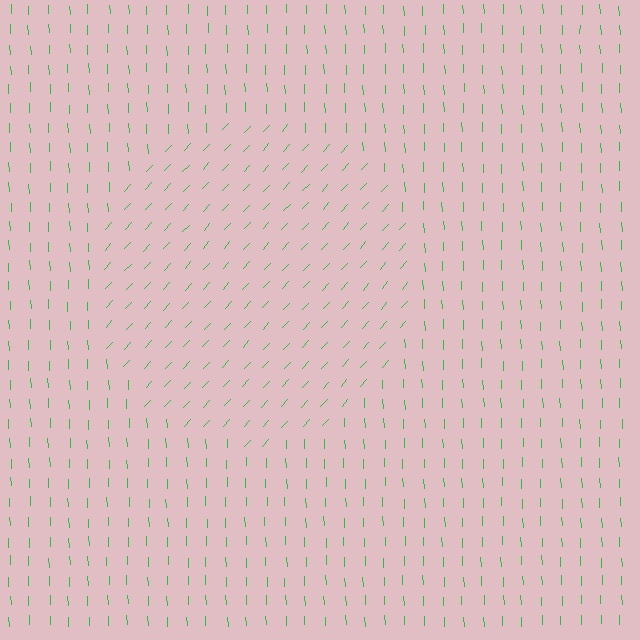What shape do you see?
I see a circle.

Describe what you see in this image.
The image is filled with small green line segments. A circle region in the image has lines oriented differently from the surrounding lines, creating a visible texture boundary.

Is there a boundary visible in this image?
Yes, there is a texture boundary formed by a change in line orientation.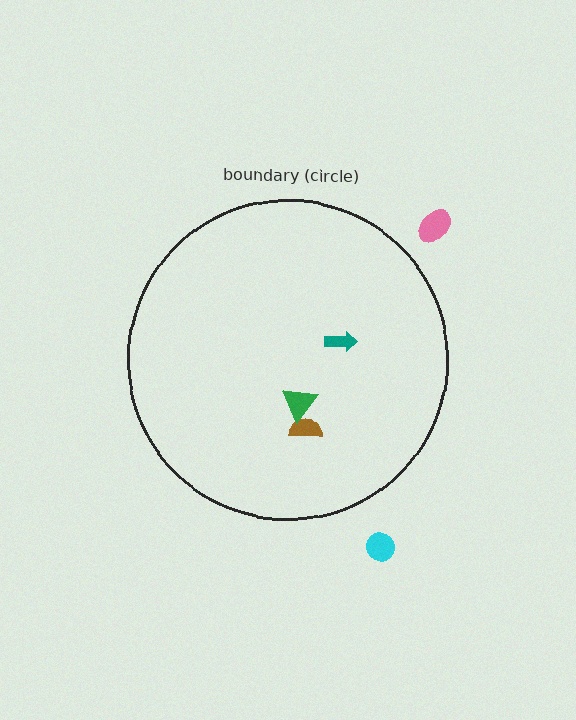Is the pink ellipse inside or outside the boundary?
Outside.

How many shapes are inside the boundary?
3 inside, 2 outside.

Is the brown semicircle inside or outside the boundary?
Inside.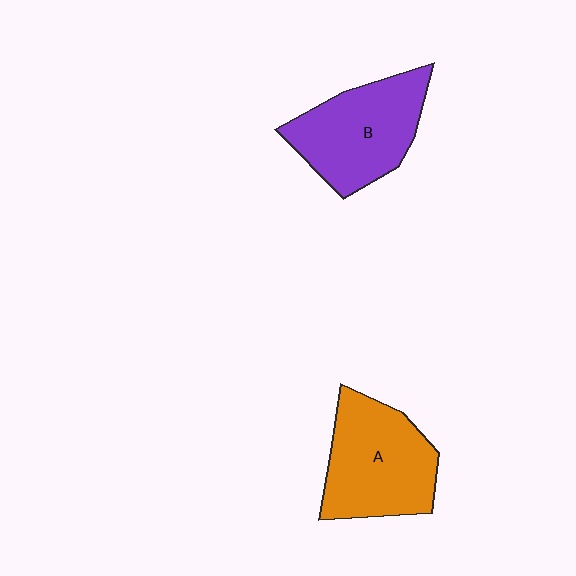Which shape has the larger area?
Shape A (orange).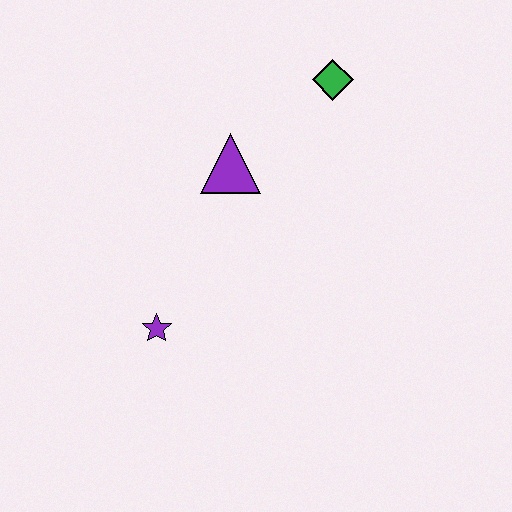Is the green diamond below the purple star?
No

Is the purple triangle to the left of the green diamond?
Yes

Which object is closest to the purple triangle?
The green diamond is closest to the purple triangle.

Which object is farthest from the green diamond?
The purple star is farthest from the green diamond.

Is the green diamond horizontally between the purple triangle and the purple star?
No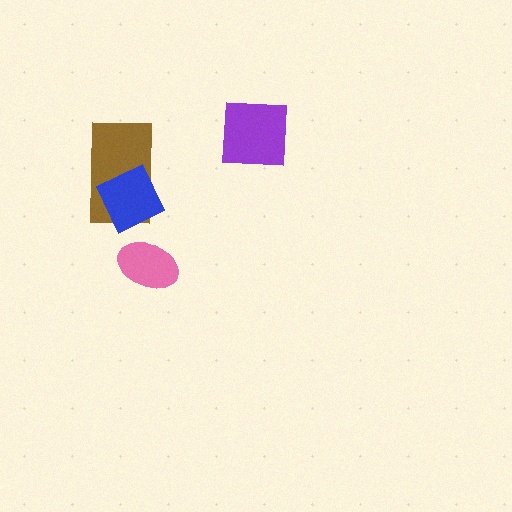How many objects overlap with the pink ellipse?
0 objects overlap with the pink ellipse.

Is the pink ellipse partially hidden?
No, no other shape covers it.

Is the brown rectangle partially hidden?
Yes, it is partially covered by another shape.